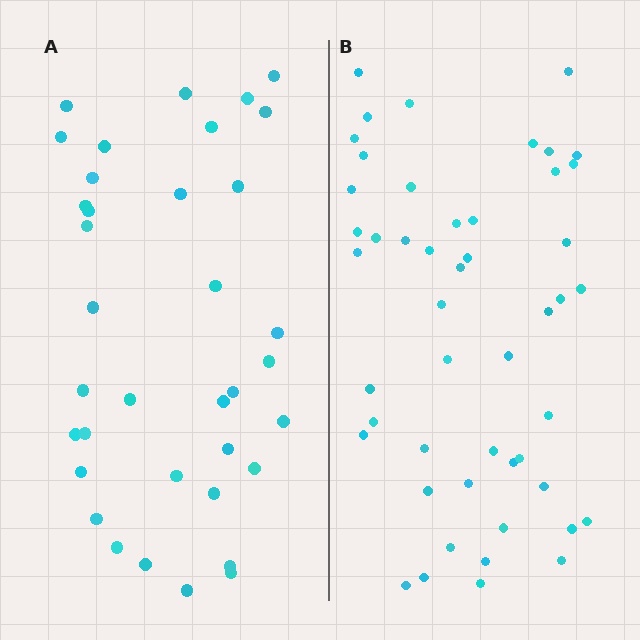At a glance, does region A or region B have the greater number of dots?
Region B (the right region) has more dots.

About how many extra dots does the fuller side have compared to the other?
Region B has approximately 15 more dots than region A.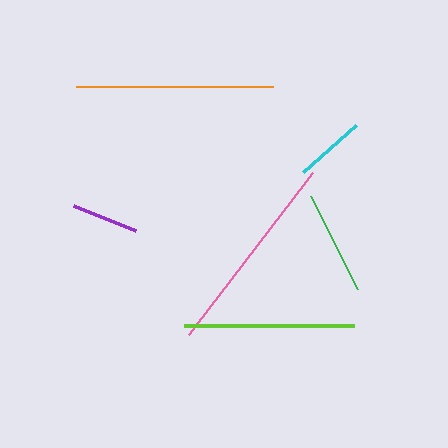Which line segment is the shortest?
The purple line is the shortest at approximately 67 pixels.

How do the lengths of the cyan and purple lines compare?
The cyan and purple lines are approximately the same length.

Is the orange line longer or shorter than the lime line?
The orange line is longer than the lime line.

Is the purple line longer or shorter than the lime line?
The lime line is longer than the purple line.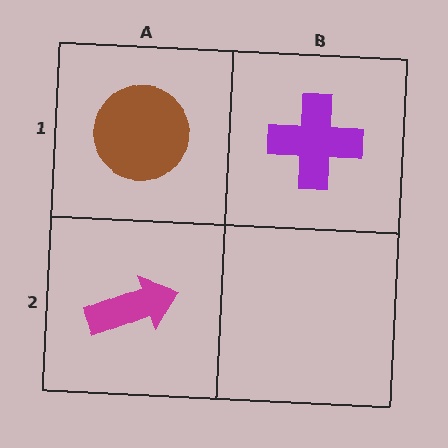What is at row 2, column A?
A magenta arrow.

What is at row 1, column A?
A brown circle.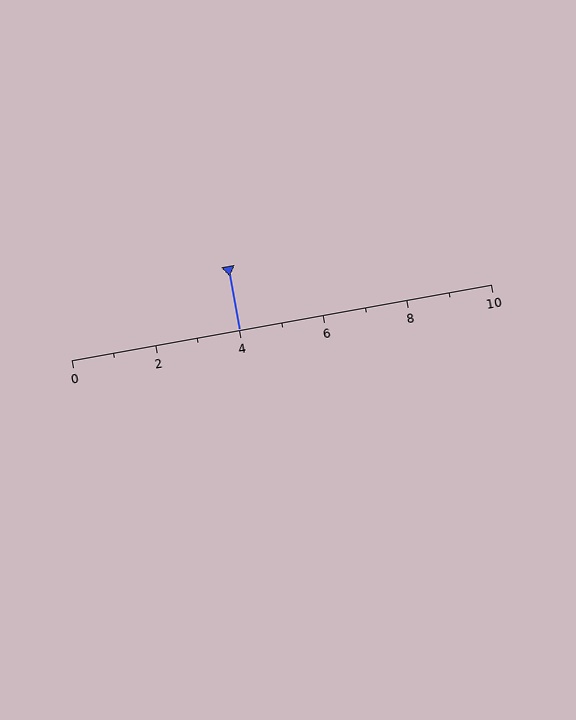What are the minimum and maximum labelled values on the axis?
The axis runs from 0 to 10.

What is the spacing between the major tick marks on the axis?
The major ticks are spaced 2 apart.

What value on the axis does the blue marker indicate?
The marker indicates approximately 4.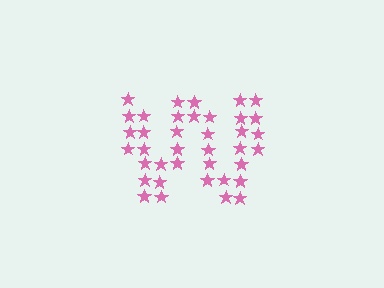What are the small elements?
The small elements are stars.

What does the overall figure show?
The overall figure shows the letter W.